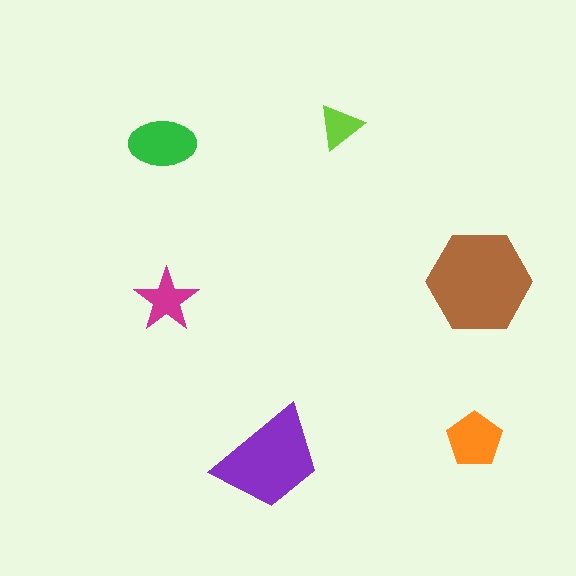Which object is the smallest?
The lime triangle.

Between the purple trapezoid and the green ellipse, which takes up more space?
The purple trapezoid.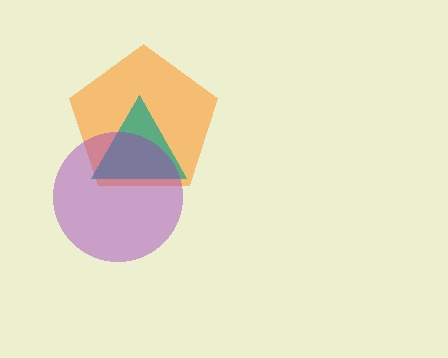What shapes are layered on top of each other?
The layered shapes are: an orange pentagon, a teal triangle, a purple circle.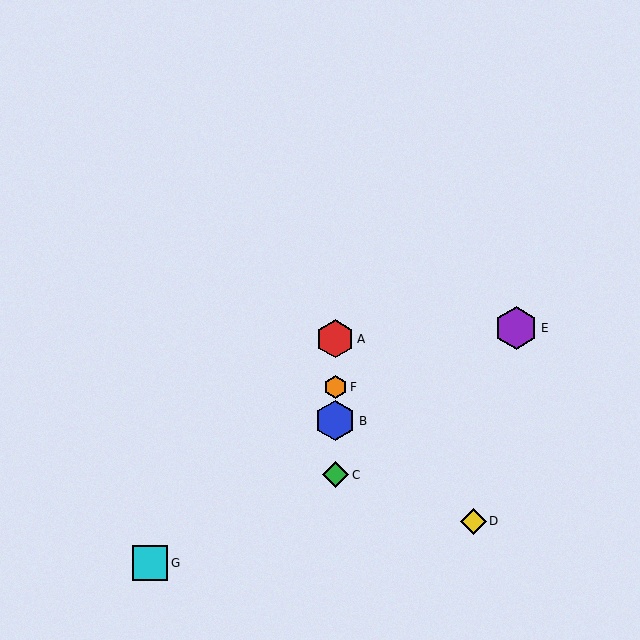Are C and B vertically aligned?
Yes, both are at x≈335.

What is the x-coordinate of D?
Object D is at x≈473.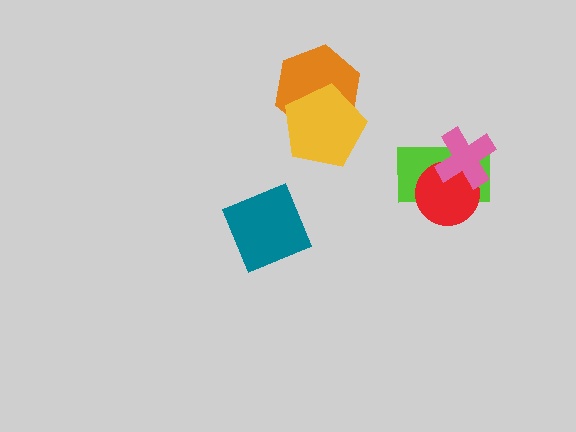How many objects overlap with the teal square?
0 objects overlap with the teal square.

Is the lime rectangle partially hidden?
Yes, it is partially covered by another shape.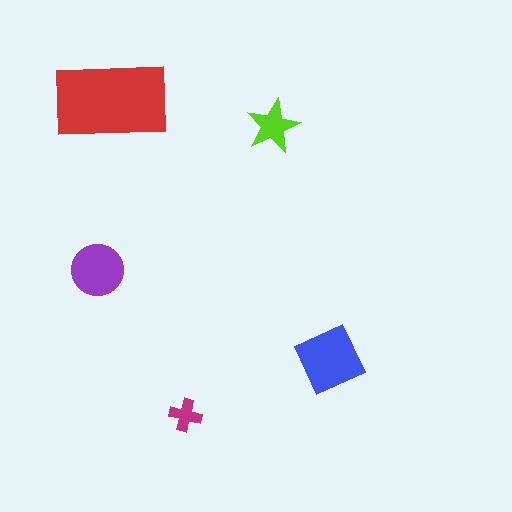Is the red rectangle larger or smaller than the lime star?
Larger.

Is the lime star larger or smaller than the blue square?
Smaller.